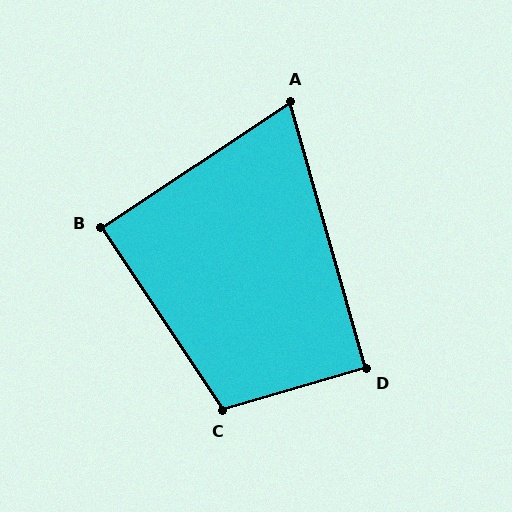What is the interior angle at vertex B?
Approximately 90 degrees (approximately right).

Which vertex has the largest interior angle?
C, at approximately 108 degrees.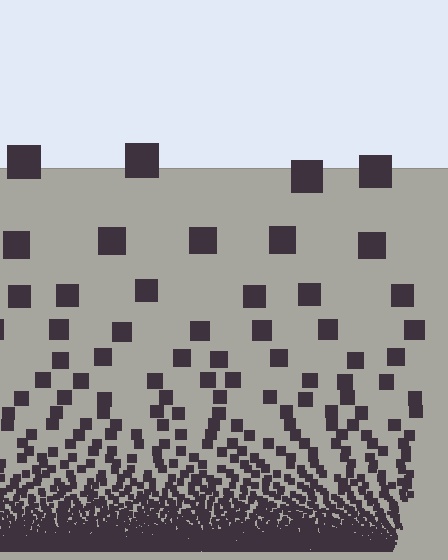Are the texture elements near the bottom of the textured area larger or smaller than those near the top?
Smaller. The gradient is inverted — elements near the bottom are smaller and denser.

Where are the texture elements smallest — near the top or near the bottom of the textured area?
Near the bottom.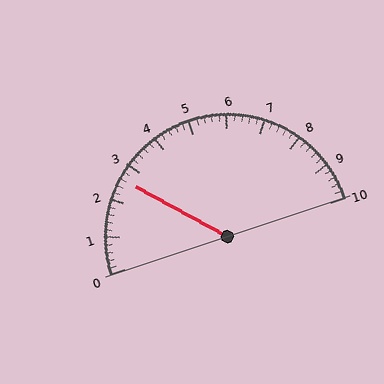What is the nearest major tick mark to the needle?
The nearest major tick mark is 3.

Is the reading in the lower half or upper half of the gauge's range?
The reading is in the lower half of the range (0 to 10).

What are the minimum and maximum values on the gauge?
The gauge ranges from 0 to 10.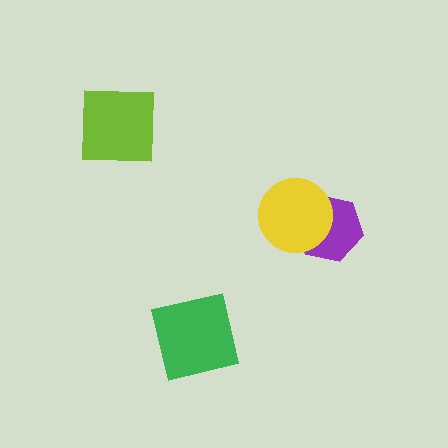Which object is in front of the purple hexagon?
The yellow circle is in front of the purple hexagon.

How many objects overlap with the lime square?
0 objects overlap with the lime square.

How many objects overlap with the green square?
0 objects overlap with the green square.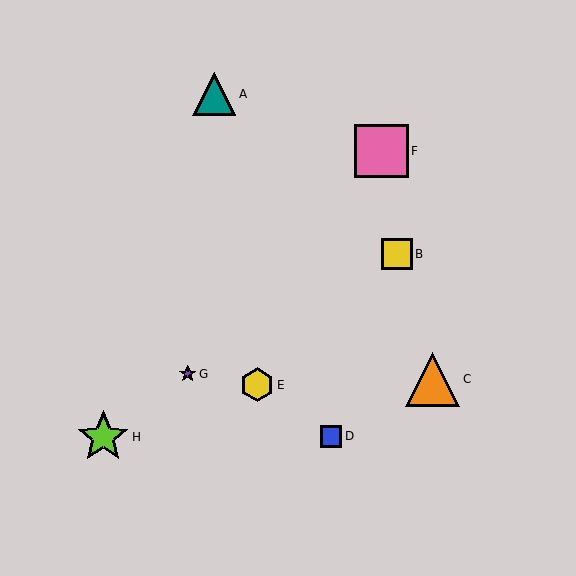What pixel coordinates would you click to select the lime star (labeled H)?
Click at (103, 437) to select the lime star H.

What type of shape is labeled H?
Shape H is a lime star.